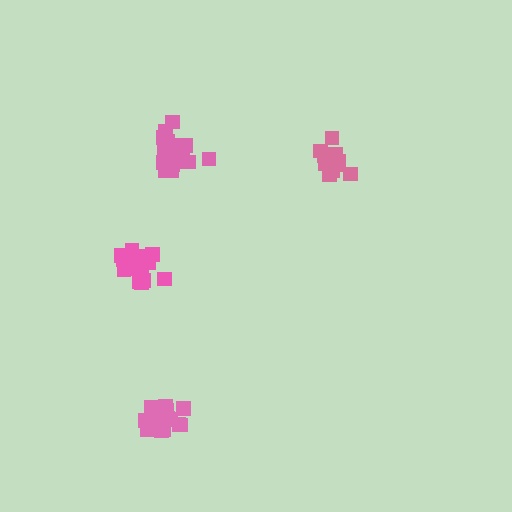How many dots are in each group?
Group 1: 17 dots, Group 2: 19 dots, Group 3: 19 dots, Group 4: 17 dots (72 total).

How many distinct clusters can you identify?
There are 4 distinct clusters.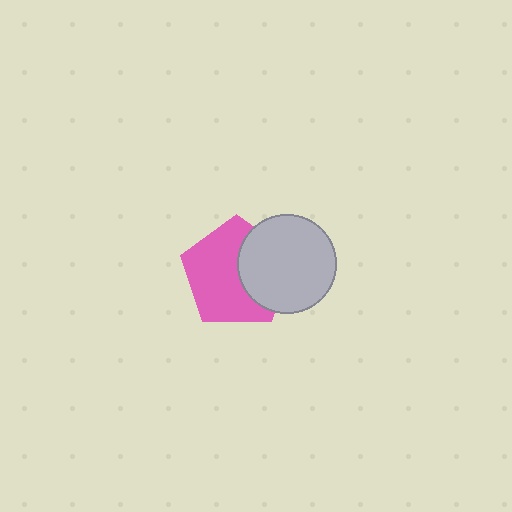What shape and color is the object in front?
The object in front is a light gray circle.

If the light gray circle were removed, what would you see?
You would see the complete pink pentagon.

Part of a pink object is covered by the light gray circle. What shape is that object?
It is a pentagon.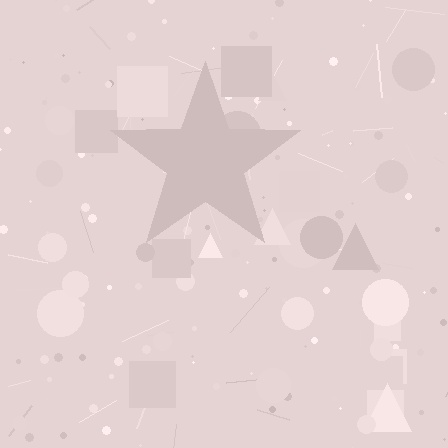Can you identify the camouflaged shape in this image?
The camouflaged shape is a star.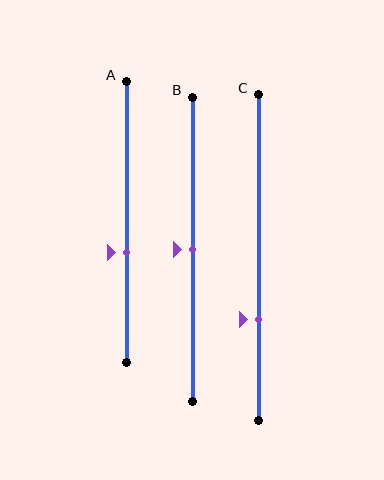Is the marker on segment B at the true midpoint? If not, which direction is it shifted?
Yes, the marker on segment B is at the true midpoint.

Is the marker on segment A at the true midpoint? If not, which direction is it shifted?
No, the marker on segment A is shifted downward by about 11% of the segment length.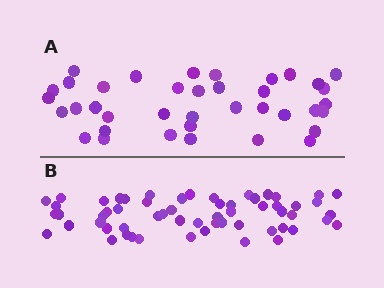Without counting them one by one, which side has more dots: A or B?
Region B (the bottom region) has more dots.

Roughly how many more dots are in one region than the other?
Region B has approximately 20 more dots than region A.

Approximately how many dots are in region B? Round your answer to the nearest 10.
About 60 dots. (The exact count is 59, which rounds to 60.)